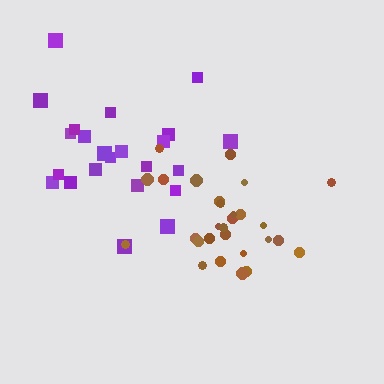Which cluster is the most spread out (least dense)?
Purple.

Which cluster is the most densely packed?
Brown.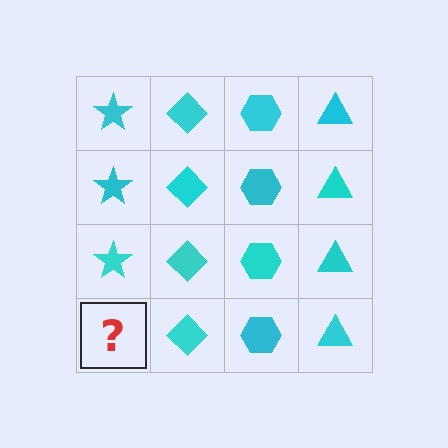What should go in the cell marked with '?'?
The missing cell should contain a cyan star.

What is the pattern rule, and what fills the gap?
The rule is that each column has a consistent shape. The gap should be filled with a cyan star.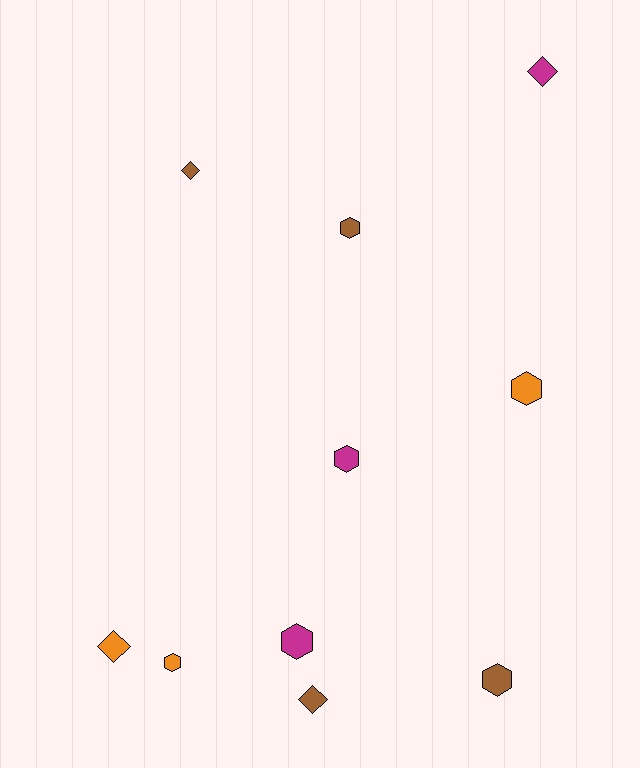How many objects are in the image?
There are 10 objects.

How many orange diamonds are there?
There is 1 orange diamond.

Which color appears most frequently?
Brown, with 4 objects.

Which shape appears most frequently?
Hexagon, with 6 objects.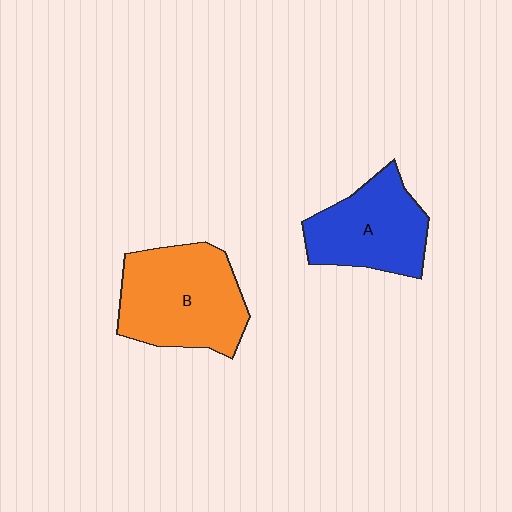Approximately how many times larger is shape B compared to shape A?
Approximately 1.3 times.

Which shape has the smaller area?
Shape A (blue).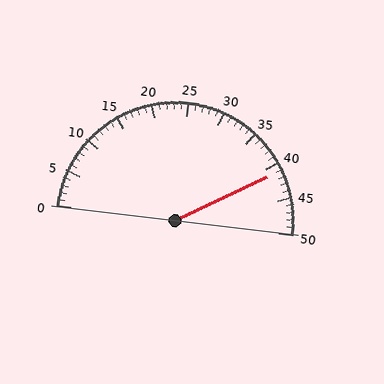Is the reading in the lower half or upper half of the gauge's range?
The reading is in the upper half of the range (0 to 50).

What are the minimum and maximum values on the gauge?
The gauge ranges from 0 to 50.